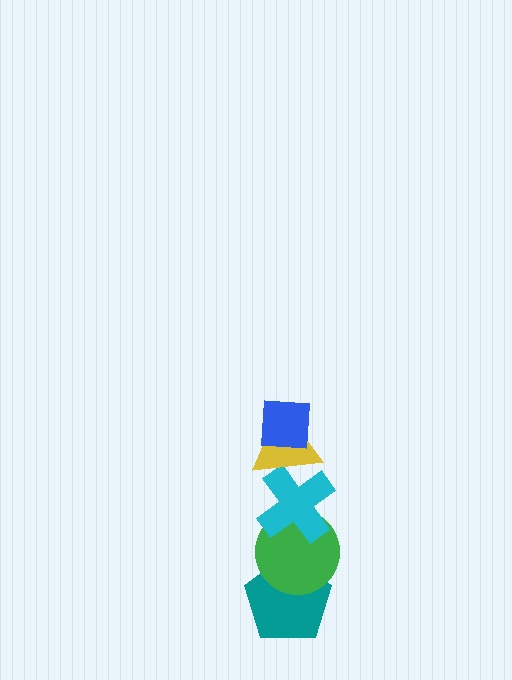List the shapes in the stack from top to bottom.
From top to bottom: the blue square, the yellow triangle, the cyan cross, the green circle, the teal pentagon.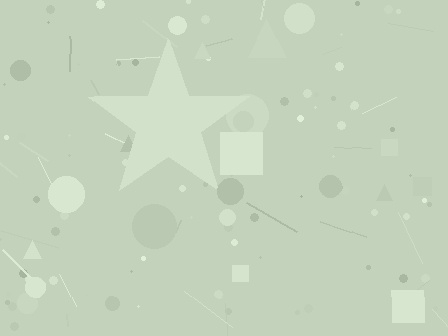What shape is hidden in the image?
A star is hidden in the image.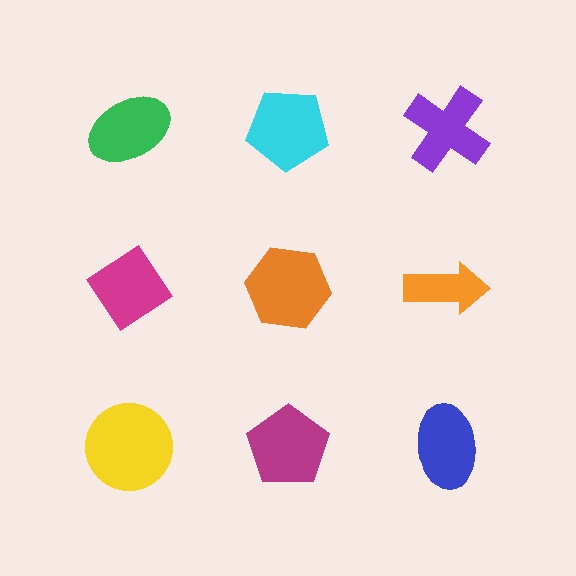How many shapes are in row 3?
3 shapes.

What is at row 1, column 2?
A cyan pentagon.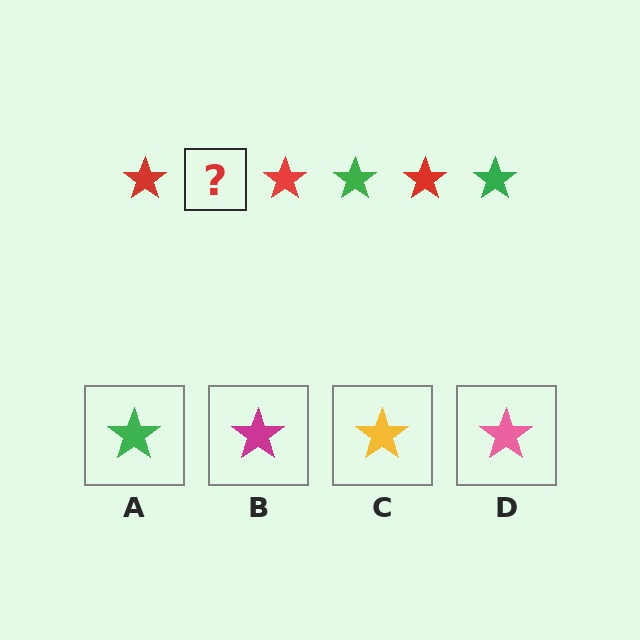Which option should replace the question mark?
Option A.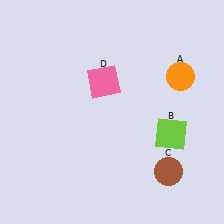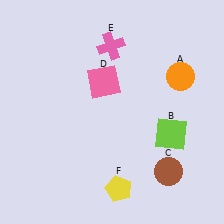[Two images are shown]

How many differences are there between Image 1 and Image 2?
There are 2 differences between the two images.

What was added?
A pink cross (E), a yellow pentagon (F) were added in Image 2.